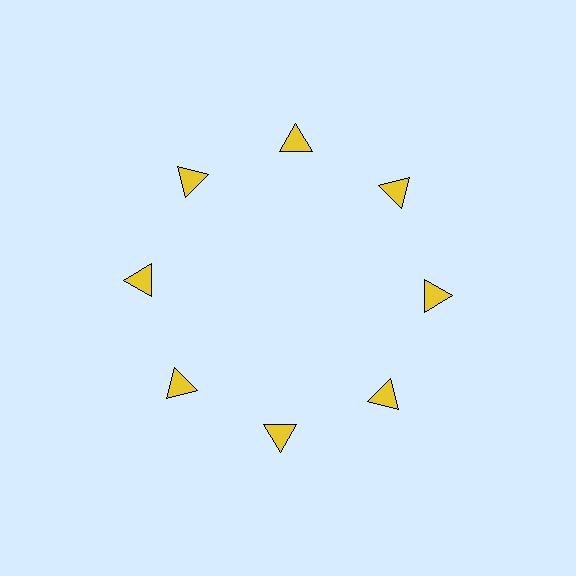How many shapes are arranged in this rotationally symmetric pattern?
There are 8 shapes, arranged in 8 groups of 1.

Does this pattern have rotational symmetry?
Yes, this pattern has 8-fold rotational symmetry. It looks the same after rotating 45 degrees around the center.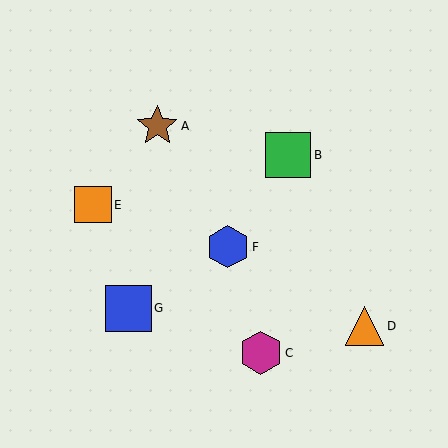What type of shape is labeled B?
Shape B is a green square.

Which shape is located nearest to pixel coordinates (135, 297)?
The blue square (labeled G) at (128, 308) is nearest to that location.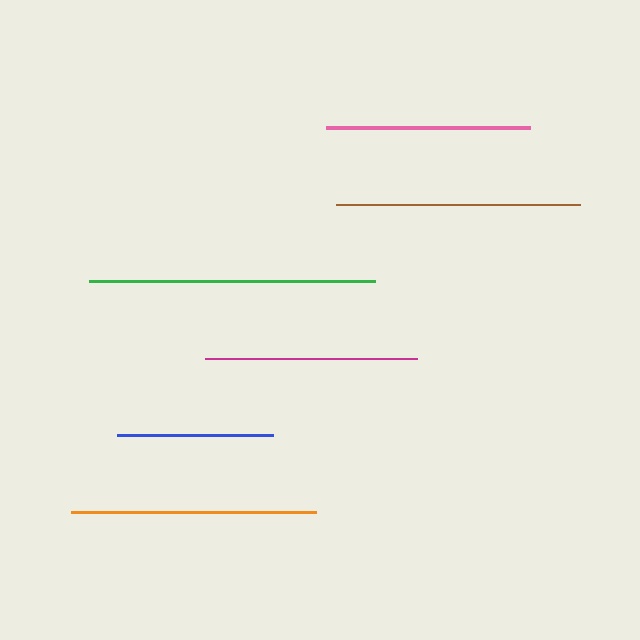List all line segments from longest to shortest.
From longest to shortest: green, orange, brown, magenta, pink, blue.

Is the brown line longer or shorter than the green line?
The green line is longer than the brown line.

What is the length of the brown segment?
The brown segment is approximately 244 pixels long.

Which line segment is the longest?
The green line is the longest at approximately 286 pixels.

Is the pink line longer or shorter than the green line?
The green line is longer than the pink line.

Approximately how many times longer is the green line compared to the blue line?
The green line is approximately 1.8 times the length of the blue line.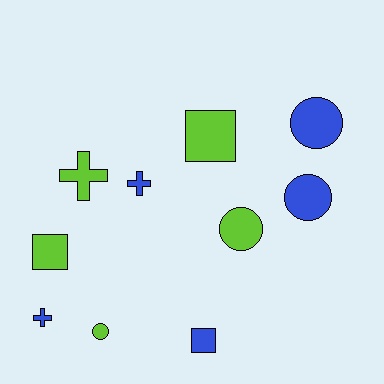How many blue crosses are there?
There are 2 blue crosses.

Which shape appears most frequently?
Circle, with 4 objects.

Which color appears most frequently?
Lime, with 5 objects.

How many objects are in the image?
There are 10 objects.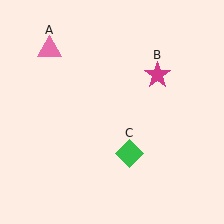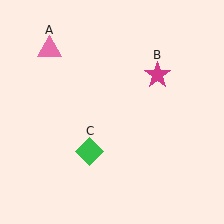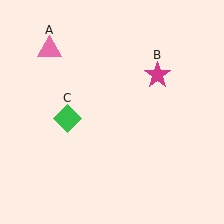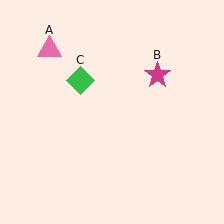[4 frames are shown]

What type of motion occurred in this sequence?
The green diamond (object C) rotated clockwise around the center of the scene.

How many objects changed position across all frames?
1 object changed position: green diamond (object C).